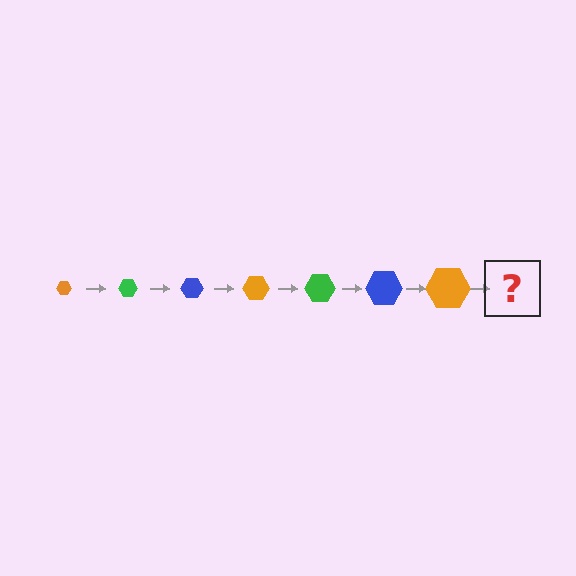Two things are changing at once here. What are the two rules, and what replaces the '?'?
The two rules are that the hexagon grows larger each step and the color cycles through orange, green, and blue. The '?' should be a green hexagon, larger than the previous one.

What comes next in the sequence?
The next element should be a green hexagon, larger than the previous one.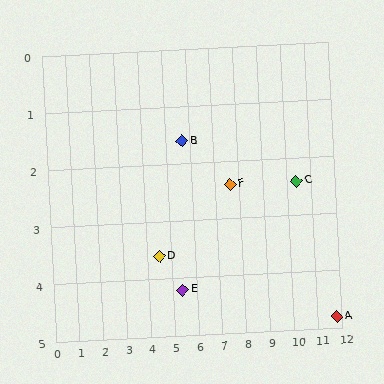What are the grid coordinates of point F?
Point F is at approximately (7.6, 2.4).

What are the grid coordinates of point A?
Point A is at approximately (11.8, 4.8).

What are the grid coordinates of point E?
Point E is at approximately (5.4, 4.2).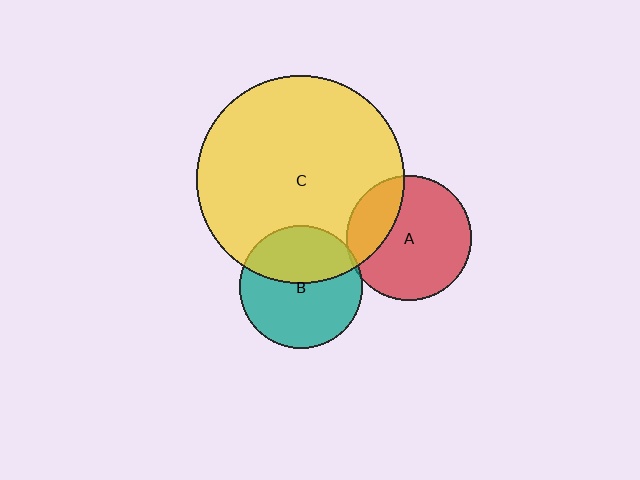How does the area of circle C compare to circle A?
Approximately 2.8 times.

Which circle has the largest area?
Circle C (yellow).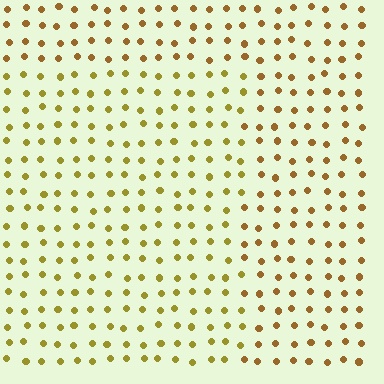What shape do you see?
I see a rectangle.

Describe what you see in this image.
The image is filled with small brown elements in a uniform arrangement. A rectangle-shaped region is visible where the elements are tinted to a slightly different hue, forming a subtle color boundary.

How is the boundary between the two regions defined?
The boundary is defined purely by a slight shift in hue (about 23 degrees). Spacing, size, and orientation are identical on both sides.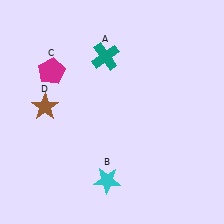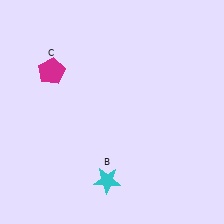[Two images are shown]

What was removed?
The teal cross (A), the brown star (D) were removed in Image 2.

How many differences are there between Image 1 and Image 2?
There are 2 differences between the two images.